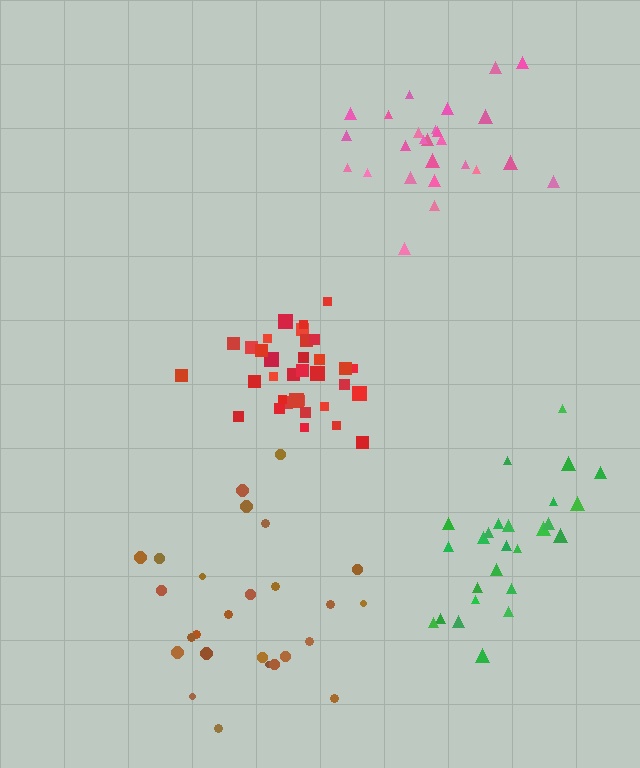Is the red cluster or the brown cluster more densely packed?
Red.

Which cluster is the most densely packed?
Red.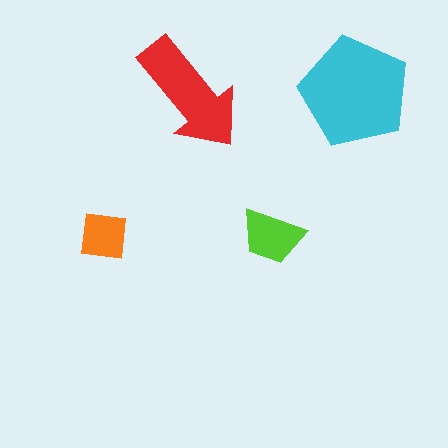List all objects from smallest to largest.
The orange square, the lime trapezoid, the red arrow, the cyan pentagon.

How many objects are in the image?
There are 4 objects in the image.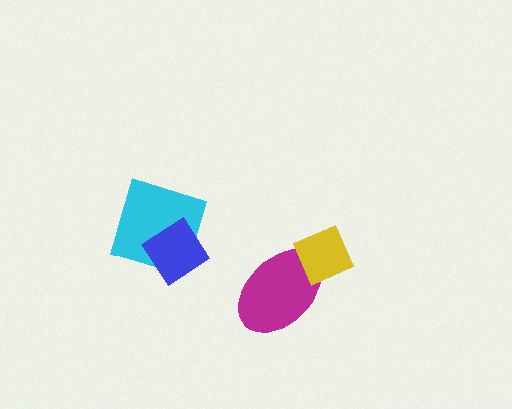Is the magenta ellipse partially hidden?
Yes, it is partially covered by another shape.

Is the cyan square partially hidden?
Yes, it is partially covered by another shape.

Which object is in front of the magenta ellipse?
The yellow diamond is in front of the magenta ellipse.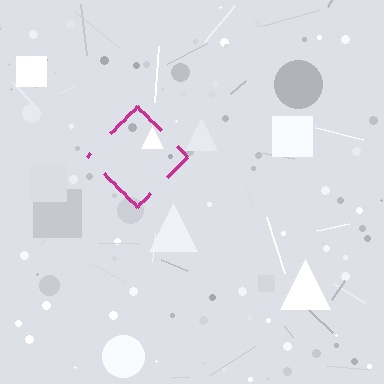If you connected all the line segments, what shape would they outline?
They would outline a diamond.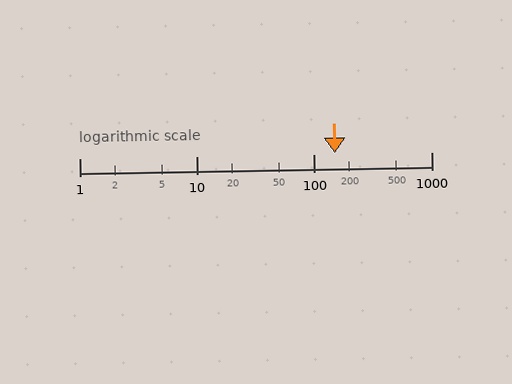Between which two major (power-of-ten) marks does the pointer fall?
The pointer is between 100 and 1000.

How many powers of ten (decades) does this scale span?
The scale spans 3 decades, from 1 to 1000.